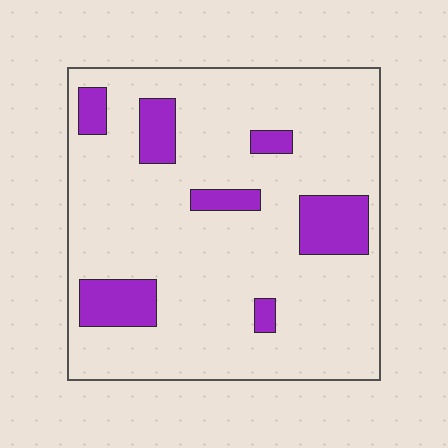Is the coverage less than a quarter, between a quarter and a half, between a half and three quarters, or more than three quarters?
Less than a quarter.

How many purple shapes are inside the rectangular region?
7.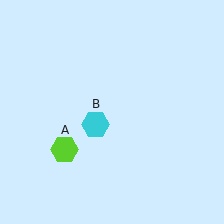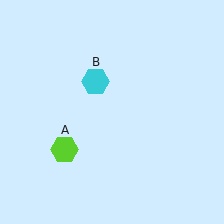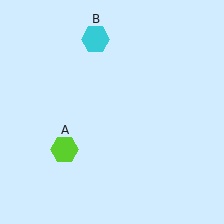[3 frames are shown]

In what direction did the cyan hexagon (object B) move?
The cyan hexagon (object B) moved up.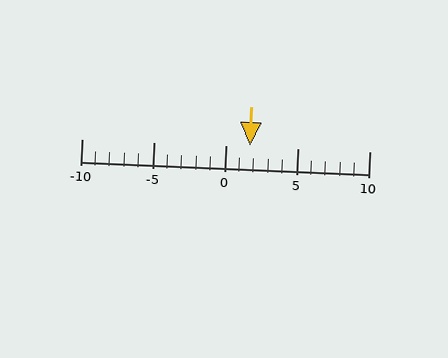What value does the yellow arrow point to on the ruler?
The yellow arrow points to approximately 2.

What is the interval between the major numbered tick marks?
The major tick marks are spaced 5 units apart.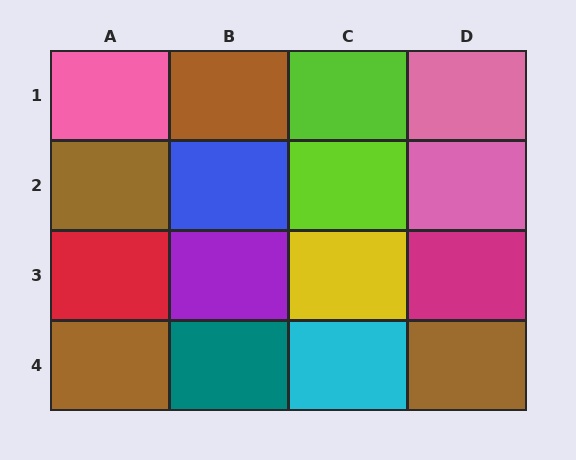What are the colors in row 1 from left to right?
Pink, brown, lime, pink.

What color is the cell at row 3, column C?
Yellow.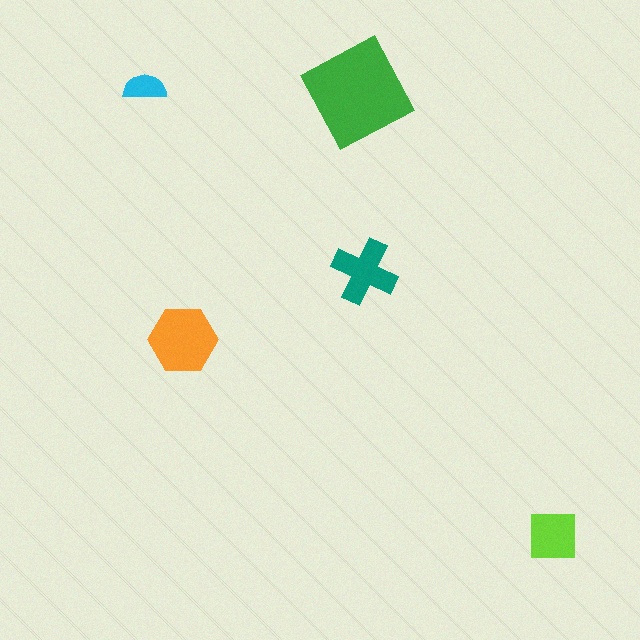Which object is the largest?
The green diamond.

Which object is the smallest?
The cyan semicircle.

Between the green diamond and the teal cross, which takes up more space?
The green diamond.